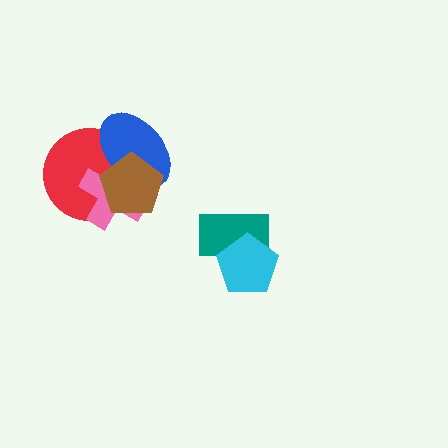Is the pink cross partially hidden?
Yes, it is partially covered by another shape.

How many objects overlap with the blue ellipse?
3 objects overlap with the blue ellipse.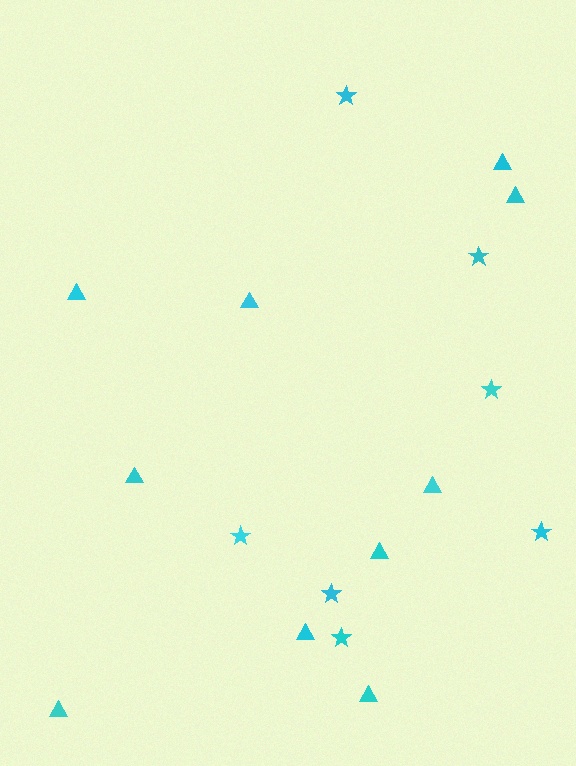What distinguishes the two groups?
There are 2 groups: one group of stars (7) and one group of triangles (10).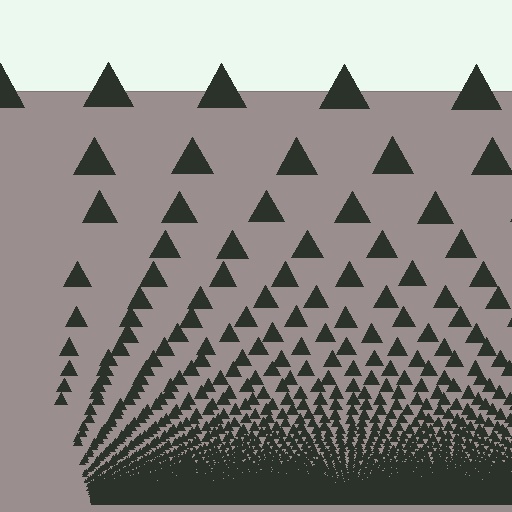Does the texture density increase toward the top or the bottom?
Density increases toward the bottom.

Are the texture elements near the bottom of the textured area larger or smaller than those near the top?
Smaller. The gradient is inverted — elements near the bottom are smaller and denser.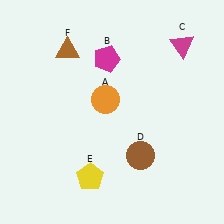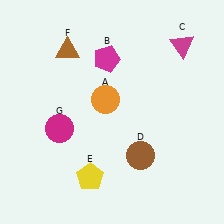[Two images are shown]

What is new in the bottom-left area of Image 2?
A magenta circle (G) was added in the bottom-left area of Image 2.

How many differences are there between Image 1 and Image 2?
There is 1 difference between the two images.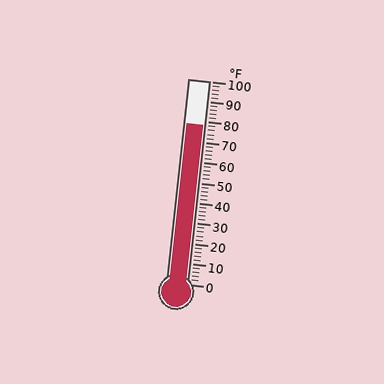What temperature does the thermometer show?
The thermometer shows approximately 78°F.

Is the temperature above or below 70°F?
The temperature is above 70°F.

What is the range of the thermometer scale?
The thermometer scale ranges from 0°F to 100°F.